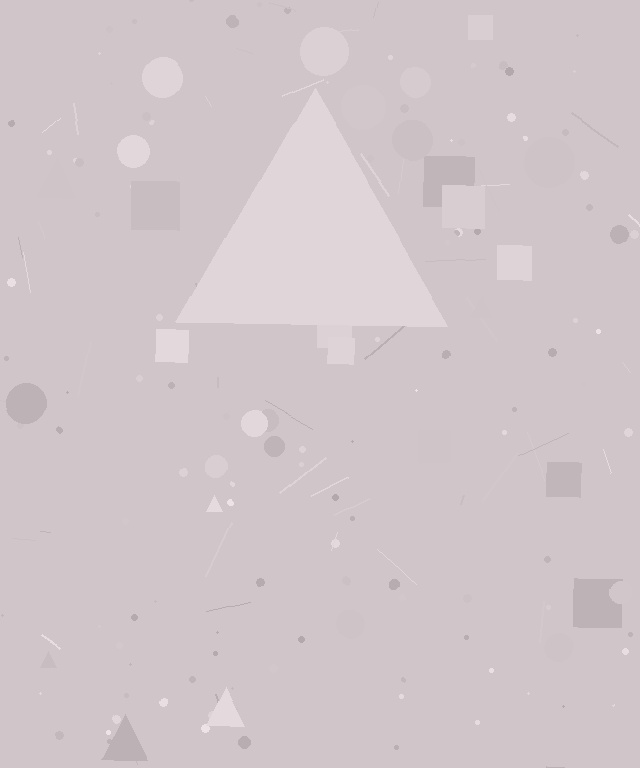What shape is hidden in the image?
A triangle is hidden in the image.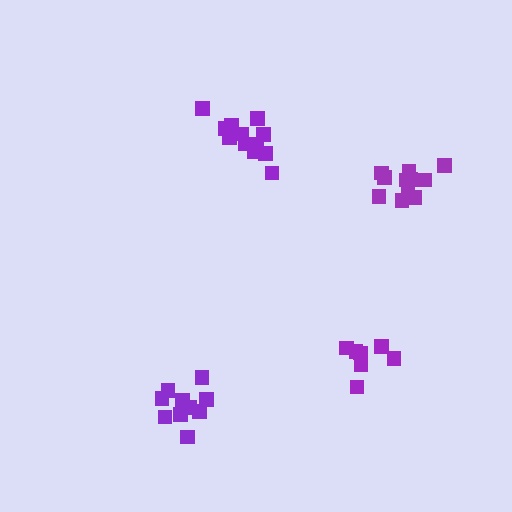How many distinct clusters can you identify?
There are 4 distinct clusters.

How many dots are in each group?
Group 1: 12 dots, Group 2: 10 dots, Group 3: 7 dots, Group 4: 11 dots (40 total).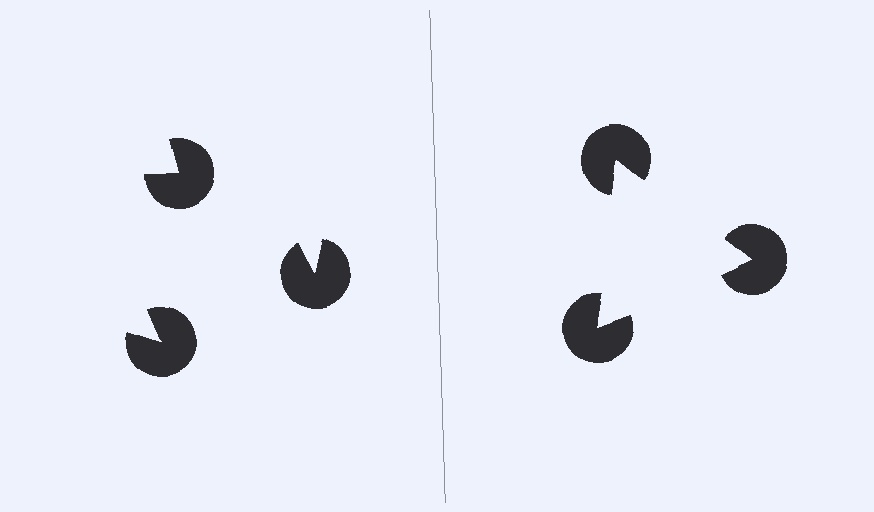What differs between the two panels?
The pac-man discs are positioned identically on both sides; only the wedge orientations differ. On the right they align to a triangle; on the left they are misaligned.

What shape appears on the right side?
An illusory triangle.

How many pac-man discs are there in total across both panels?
6 — 3 on each side.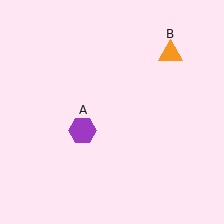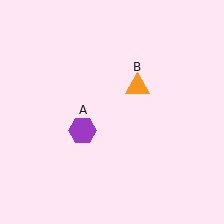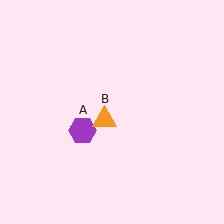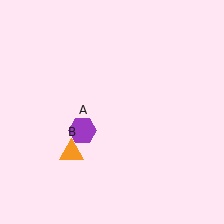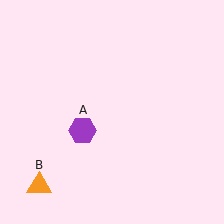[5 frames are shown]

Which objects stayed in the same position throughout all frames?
Purple hexagon (object A) remained stationary.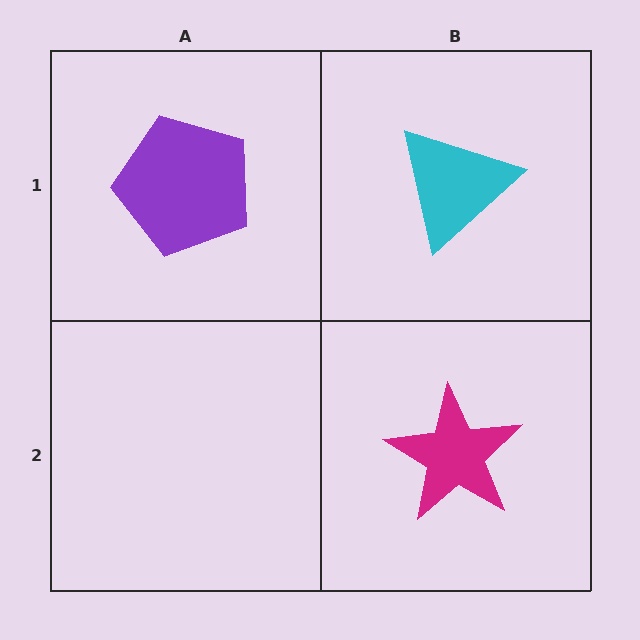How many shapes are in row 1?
2 shapes.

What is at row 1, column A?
A purple pentagon.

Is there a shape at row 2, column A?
No, that cell is empty.